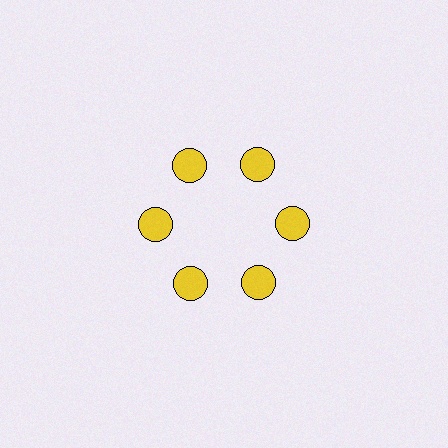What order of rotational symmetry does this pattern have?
This pattern has 6-fold rotational symmetry.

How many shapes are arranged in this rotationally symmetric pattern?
There are 6 shapes, arranged in 6 groups of 1.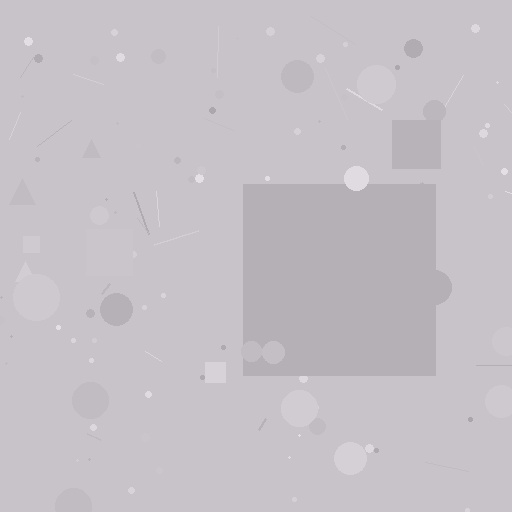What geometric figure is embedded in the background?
A square is embedded in the background.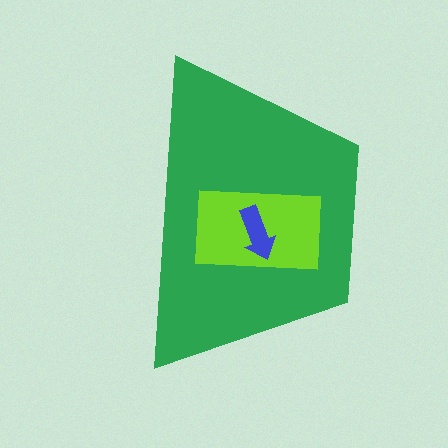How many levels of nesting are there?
3.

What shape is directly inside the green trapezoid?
The lime rectangle.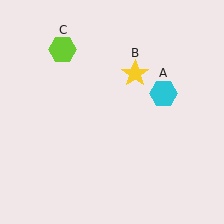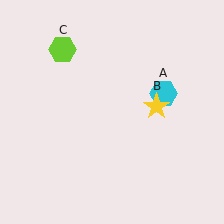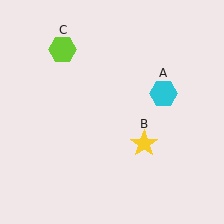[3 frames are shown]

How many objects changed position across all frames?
1 object changed position: yellow star (object B).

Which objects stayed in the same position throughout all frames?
Cyan hexagon (object A) and lime hexagon (object C) remained stationary.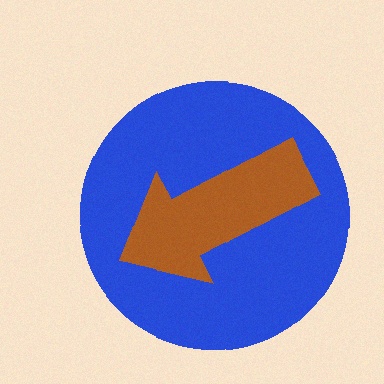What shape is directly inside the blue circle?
The brown arrow.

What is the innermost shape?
The brown arrow.